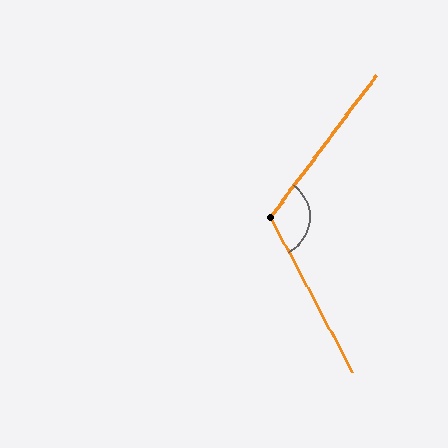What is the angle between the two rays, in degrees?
Approximately 115 degrees.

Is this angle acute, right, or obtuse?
It is obtuse.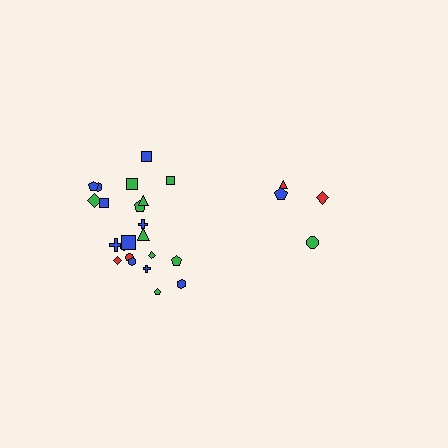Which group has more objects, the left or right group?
The left group.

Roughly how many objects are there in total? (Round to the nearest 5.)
Roughly 25 objects in total.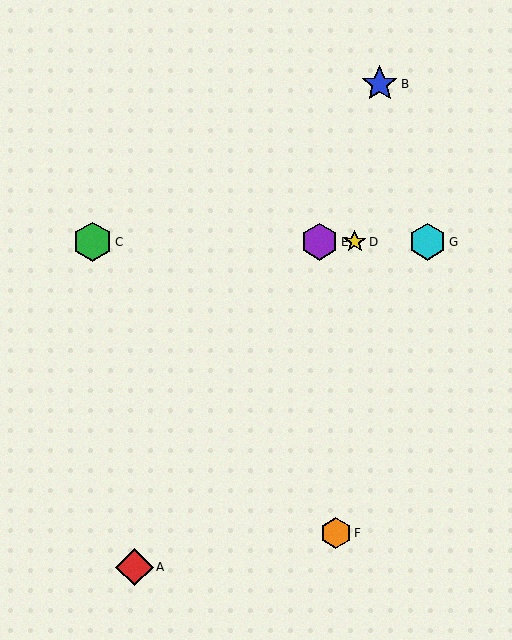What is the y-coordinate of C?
Object C is at y≈242.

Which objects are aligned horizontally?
Objects C, D, E, G are aligned horizontally.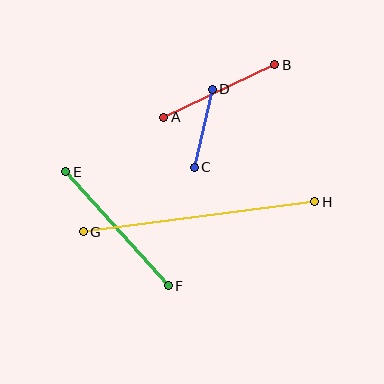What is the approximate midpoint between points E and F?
The midpoint is at approximately (117, 229) pixels.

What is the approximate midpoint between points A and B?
The midpoint is at approximately (219, 91) pixels.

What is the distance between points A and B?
The distance is approximately 123 pixels.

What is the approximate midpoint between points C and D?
The midpoint is at approximately (203, 128) pixels.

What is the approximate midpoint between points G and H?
The midpoint is at approximately (199, 217) pixels.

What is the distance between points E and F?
The distance is approximately 154 pixels.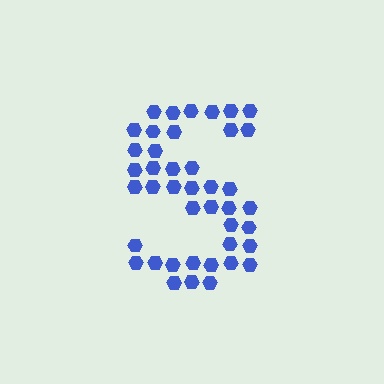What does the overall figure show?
The overall figure shows the letter S.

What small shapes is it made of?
It is made of small hexagons.